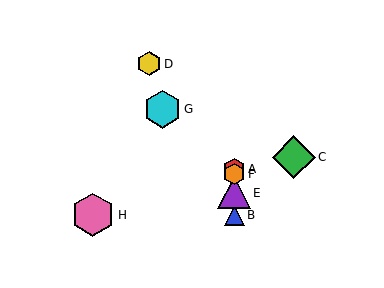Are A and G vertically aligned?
No, A is at x≈234 and G is at x≈162.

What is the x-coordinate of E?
Object E is at x≈234.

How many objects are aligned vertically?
4 objects (A, B, E, F) are aligned vertically.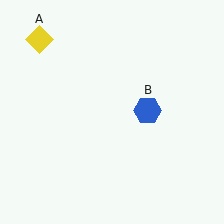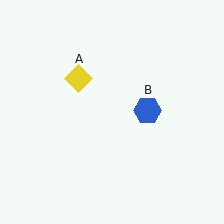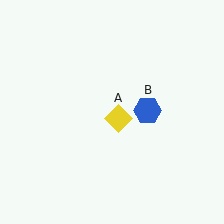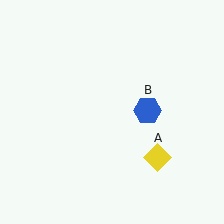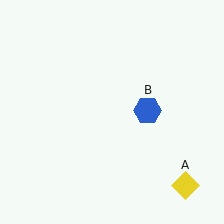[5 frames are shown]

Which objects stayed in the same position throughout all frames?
Blue hexagon (object B) remained stationary.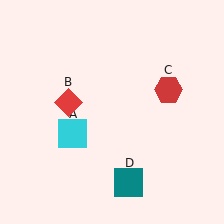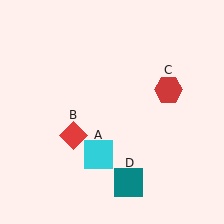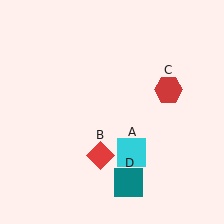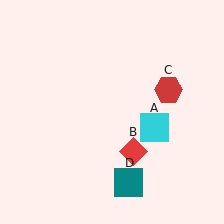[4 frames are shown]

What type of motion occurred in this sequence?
The cyan square (object A), red diamond (object B) rotated counterclockwise around the center of the scene.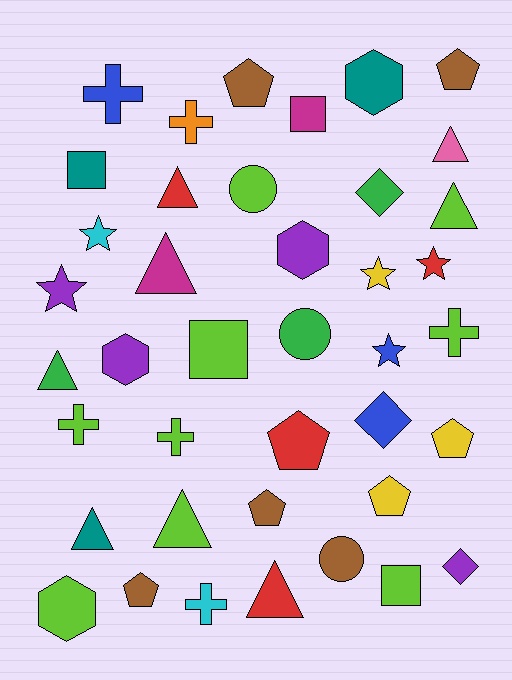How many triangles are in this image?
There are 8 triangles.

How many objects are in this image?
There are 40 objects.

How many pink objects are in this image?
There is 1 pink object.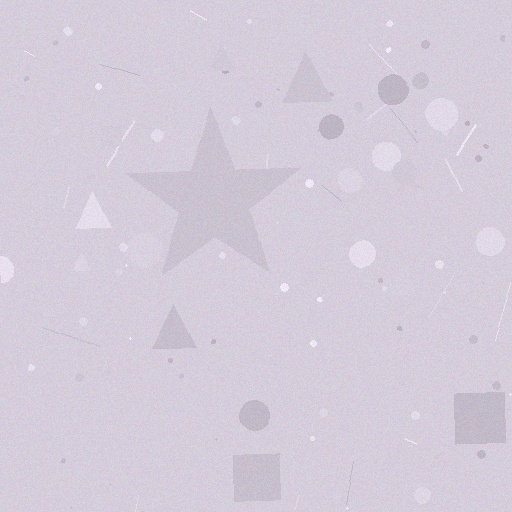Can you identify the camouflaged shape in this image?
The camouflaged shape is a star.